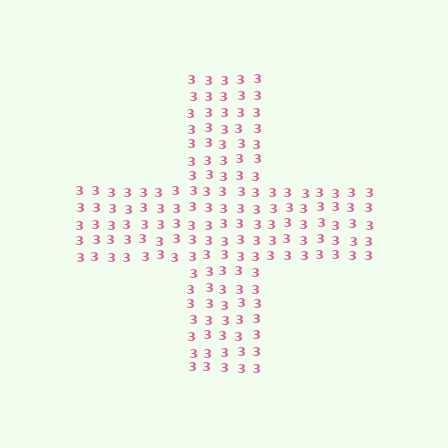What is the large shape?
The large shape is a cross.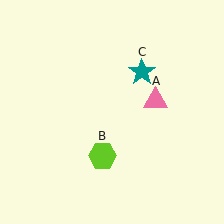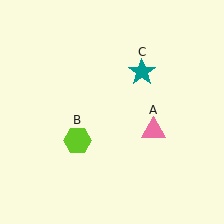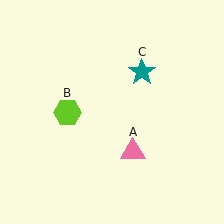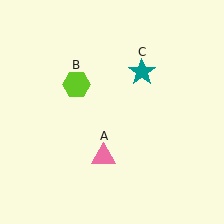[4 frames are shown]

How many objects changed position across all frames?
2 objects changed position: pink triangle (object A), lime hexagon (object B).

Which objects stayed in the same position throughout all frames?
Teal star (object C) remained stationary.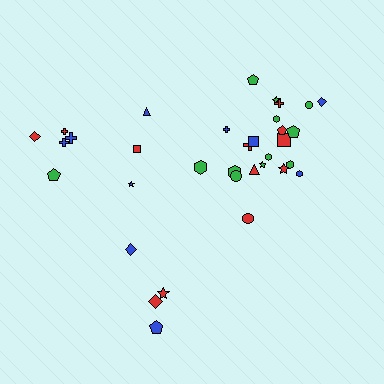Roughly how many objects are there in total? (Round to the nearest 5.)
Roughly 35 objects in total.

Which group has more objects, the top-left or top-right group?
The top-right group.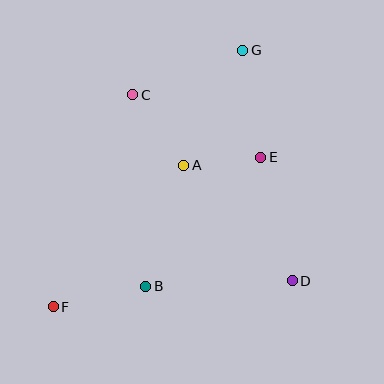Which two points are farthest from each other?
Points F and G are farthest from each other.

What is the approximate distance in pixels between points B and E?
The distance between B and E is approximately 173 pixels.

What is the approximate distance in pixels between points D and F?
The distance between D and F is approximately 240 pixels.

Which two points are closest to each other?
Points A and E are closest to each other.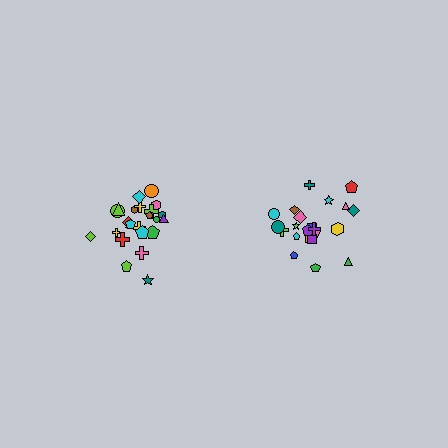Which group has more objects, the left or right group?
The left group.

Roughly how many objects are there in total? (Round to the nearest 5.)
Roughly 45 objects in total.